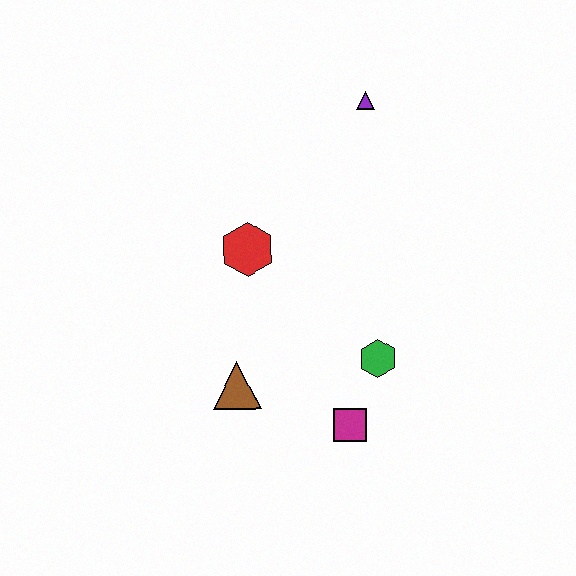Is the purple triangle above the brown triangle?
Yes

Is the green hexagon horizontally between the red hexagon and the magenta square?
No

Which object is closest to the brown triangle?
The magenta square is closest to the brown triangle.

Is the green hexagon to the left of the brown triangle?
No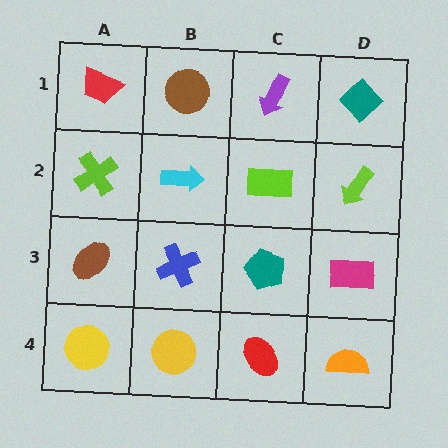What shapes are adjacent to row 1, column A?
A lime cross (row 2, column A), a brown circle (row 1, column B).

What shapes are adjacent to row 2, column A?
A red trapezoid (row 1, column A), a brown ellipse (row 3, column A), a cyan arrow (row 2, column B).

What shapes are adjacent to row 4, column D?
A magenta rectangle (row 3, column D), a red ellipse (row 4, column C).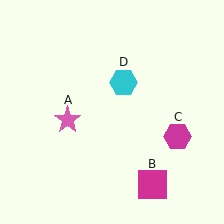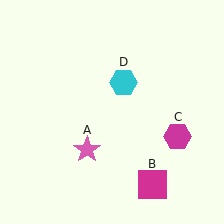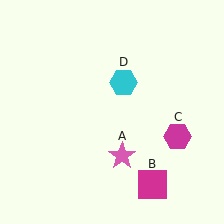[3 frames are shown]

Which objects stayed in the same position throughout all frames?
Magenta square (object B) and magenta hexagon (object C) and cyan hexagon (object D) remained stationary.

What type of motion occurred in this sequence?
The pink star (object A) rotated counterclockwise around the center of the scene.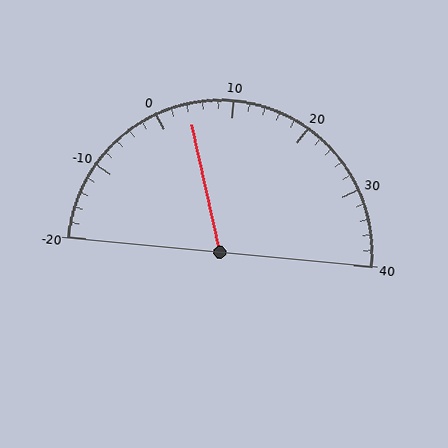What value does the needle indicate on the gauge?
The needle indicates approximately 4.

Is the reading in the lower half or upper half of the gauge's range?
The reading is in the lower half of the range (-20 to 40).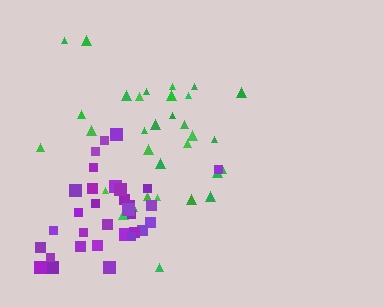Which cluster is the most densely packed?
Purple.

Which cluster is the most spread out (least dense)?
Green.